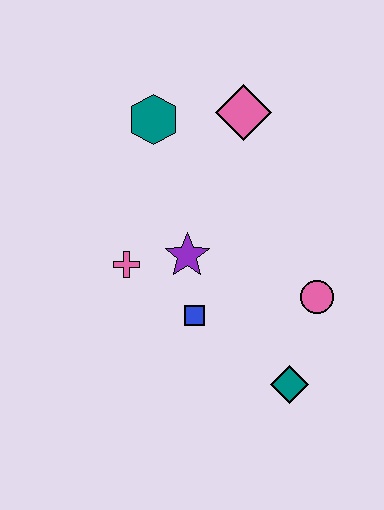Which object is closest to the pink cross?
The purple star is closest to the pink cross.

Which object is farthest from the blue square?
The pink diamond is farthest from the blue square.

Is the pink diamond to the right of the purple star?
Yes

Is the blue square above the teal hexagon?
No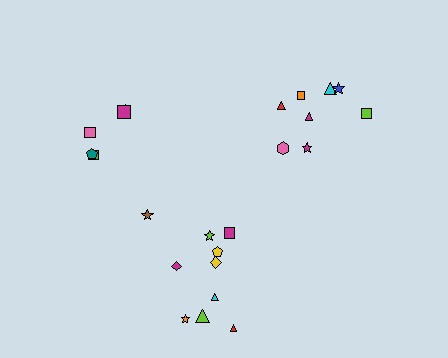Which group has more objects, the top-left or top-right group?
The top-right group.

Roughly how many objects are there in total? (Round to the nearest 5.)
Roughly 25 objects in total.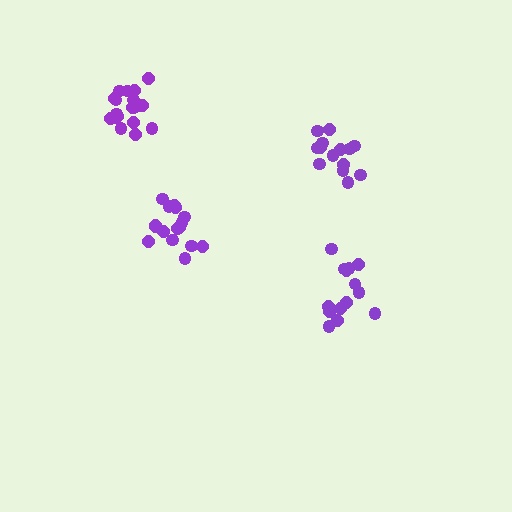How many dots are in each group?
Group 1: 16 dots, Group 2: 14 dots, Group 3: 19 dots, Group 4: 14 dots (63 total).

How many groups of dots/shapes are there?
There are 4 groups.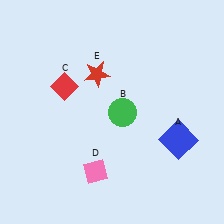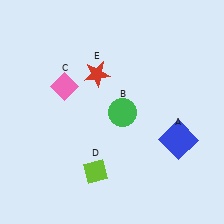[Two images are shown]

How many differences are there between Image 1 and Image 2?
There are 2 differences between the two images.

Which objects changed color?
C changed from red to pink. D changed from pink to lime.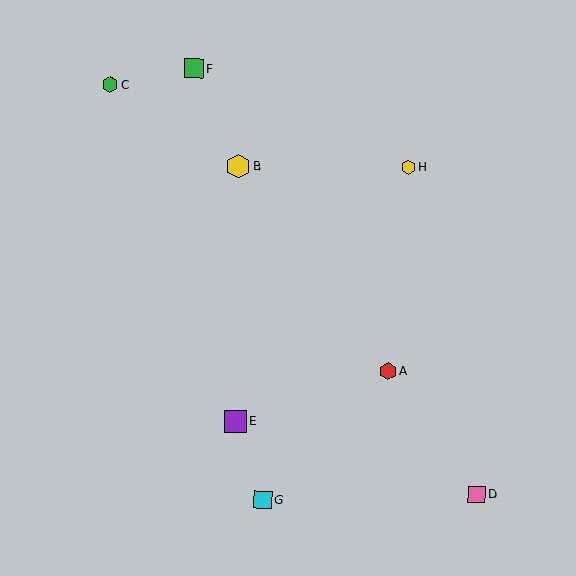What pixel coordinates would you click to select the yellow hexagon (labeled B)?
Click at (238, 166) to select the yellow hexagon B.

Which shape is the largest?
The yellow hexagon (labeled B) is the largest.